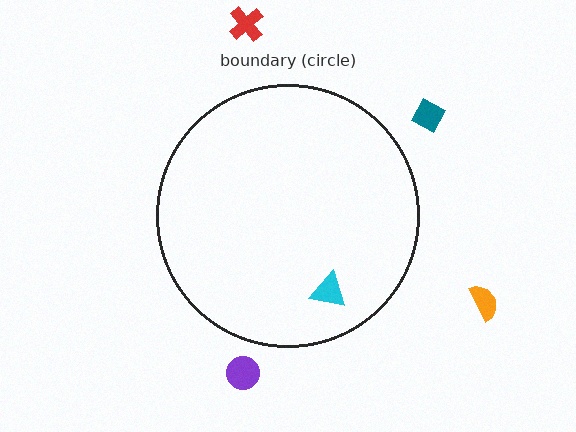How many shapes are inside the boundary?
1 inside, 4 outside.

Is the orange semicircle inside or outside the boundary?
Outside.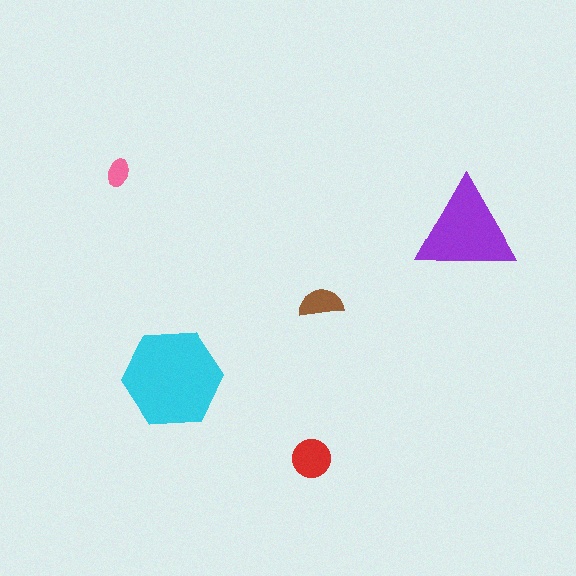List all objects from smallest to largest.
The pink ellipse, the brown semicircle, the red circle, the purple triangle, the cyan hexagon.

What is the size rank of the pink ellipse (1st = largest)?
5th.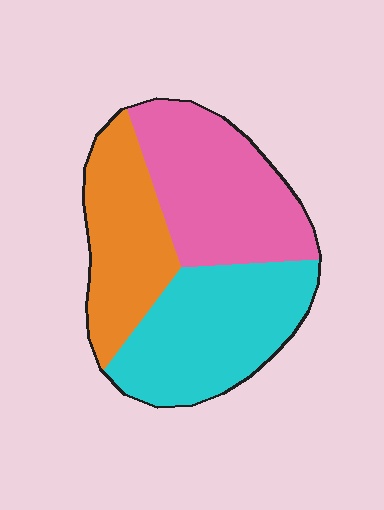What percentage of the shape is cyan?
Cyan takes up about three eighths (3/8) of the shape.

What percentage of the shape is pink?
Pink takes up between a third and a half of the shape.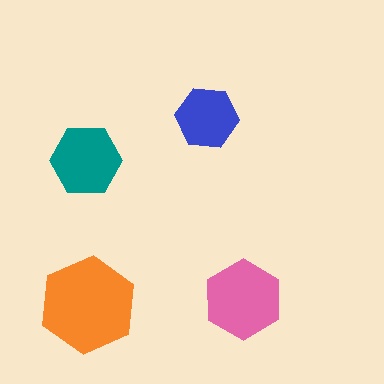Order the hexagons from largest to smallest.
the orange one, the pink one, the teal one, the blue one.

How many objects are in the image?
There are 4 objects in the image.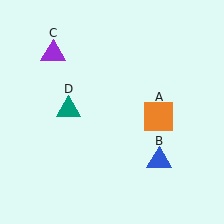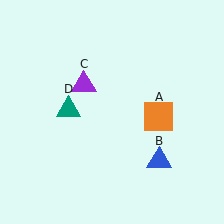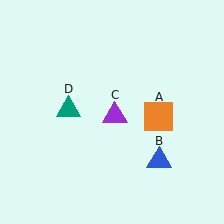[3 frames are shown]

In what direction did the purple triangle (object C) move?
The purple triangle (object C) moved down and to the right.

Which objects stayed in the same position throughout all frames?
Orange square (object A) and blue triangle (object B) and teal triangle (object D) remained stationary.